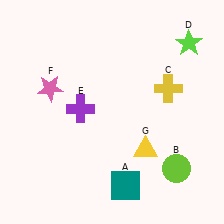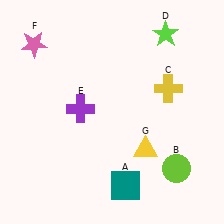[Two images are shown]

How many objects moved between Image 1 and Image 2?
2 objects moved between the two images.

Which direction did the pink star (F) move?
The pink star (F) moved up.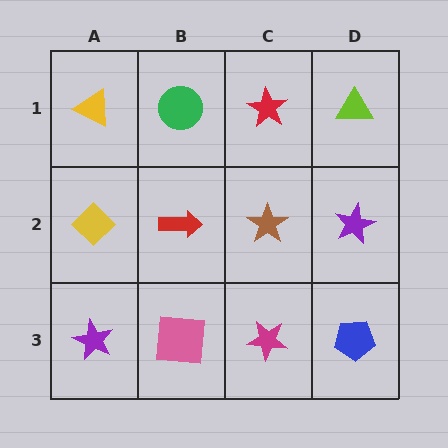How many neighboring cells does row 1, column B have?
3.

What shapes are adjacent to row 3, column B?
A red arrow (row 2, column B), a purple star (row 3, column A), a magenta star (row 3, column C).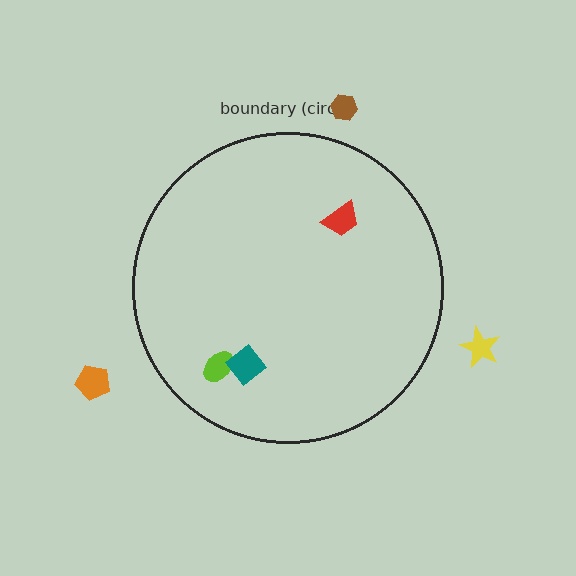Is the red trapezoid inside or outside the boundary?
Inside.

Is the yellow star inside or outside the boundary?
Outside.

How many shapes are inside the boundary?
3 inside, 3 outside.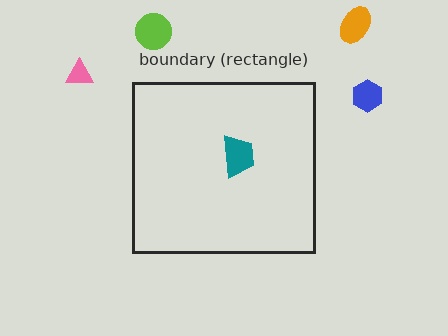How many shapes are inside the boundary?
1 inside, 4 outside.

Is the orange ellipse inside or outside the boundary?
Outside.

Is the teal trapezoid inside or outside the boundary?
Inside.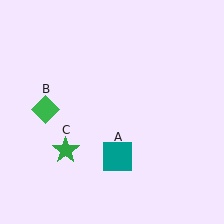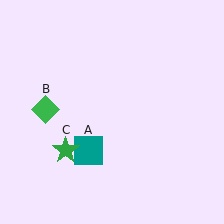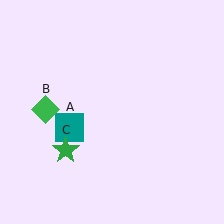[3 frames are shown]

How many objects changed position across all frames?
1 object changed position: teal square (object A).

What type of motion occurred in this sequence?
The teal square (object A) rotated clockwise around the center of the scene.